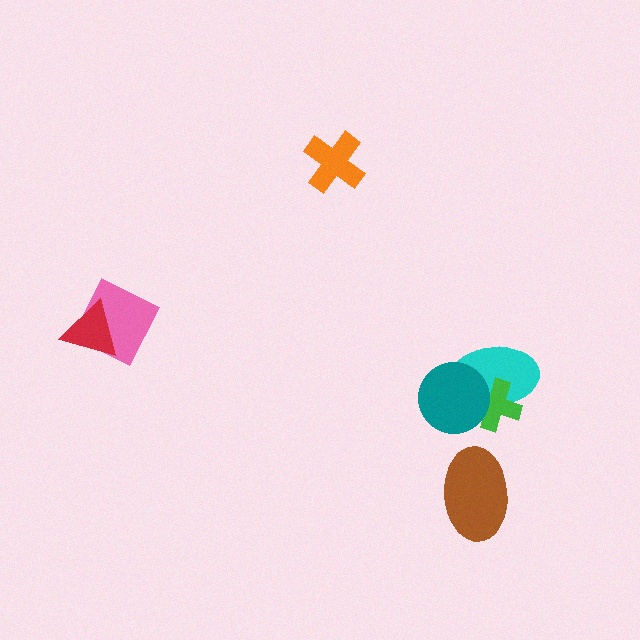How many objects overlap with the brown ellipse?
0 objects overlap with the brown ellipse.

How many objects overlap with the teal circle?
2 objects overlap with the teal circle.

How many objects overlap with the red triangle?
1 object overlaps with the red triangle.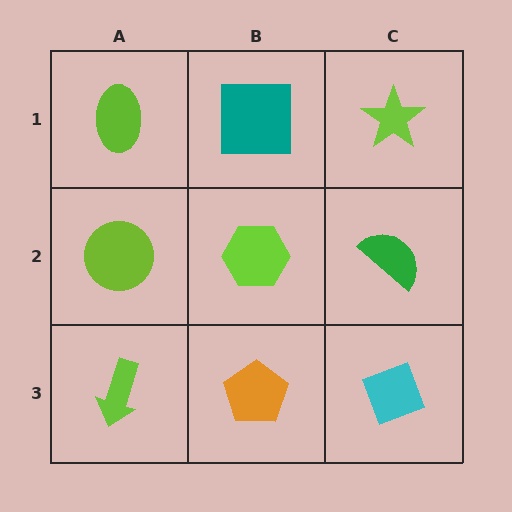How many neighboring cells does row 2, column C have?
3.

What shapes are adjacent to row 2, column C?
A lime star (row 1, column C), a cyan diamond (row 3, column C), a lime hexagon (row 2, column B).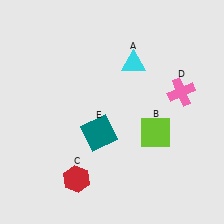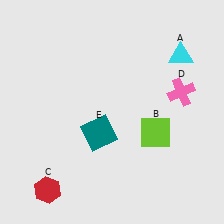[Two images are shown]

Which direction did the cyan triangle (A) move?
The cyan triangle (A) moved right.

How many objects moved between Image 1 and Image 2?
2 objects moved between the two images.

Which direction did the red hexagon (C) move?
The red hexagon (C) moved left.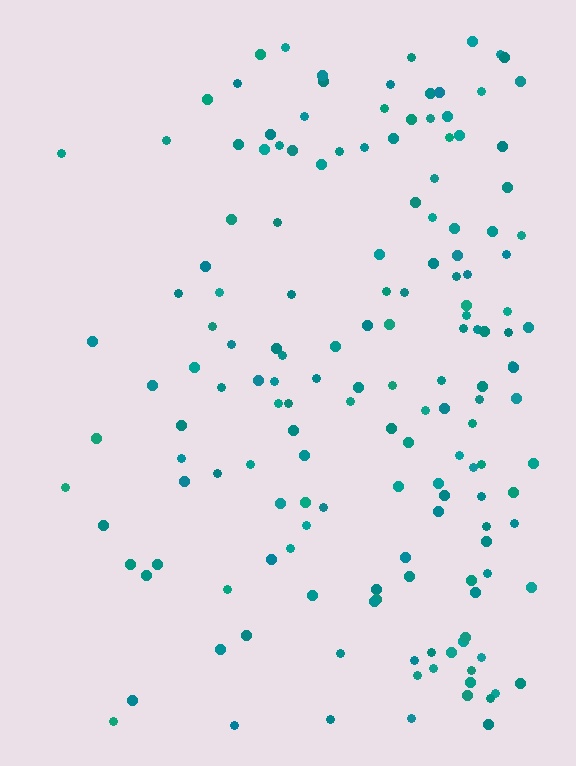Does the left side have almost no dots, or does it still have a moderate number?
Still a moderate number, just noticeably fewer than the right.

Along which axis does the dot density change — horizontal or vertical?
Horizontal.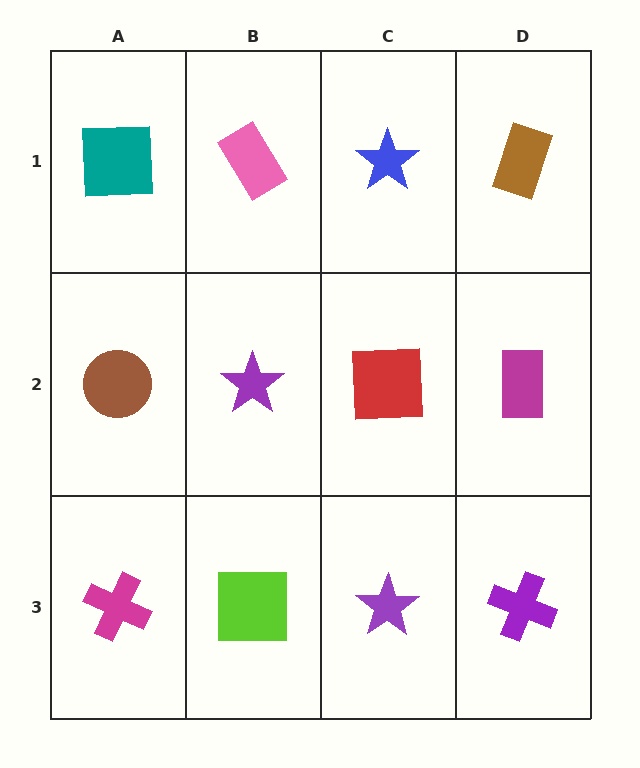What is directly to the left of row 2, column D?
A red square.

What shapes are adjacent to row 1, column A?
A brown circle (row 2, column A), a pink rectangle (row 1, column B).